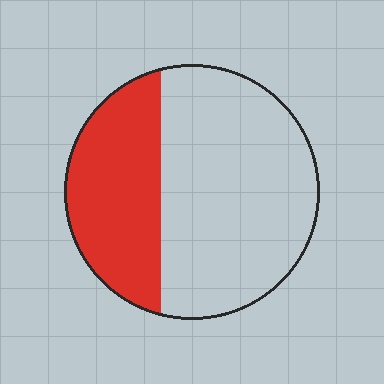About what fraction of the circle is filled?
About one third (1/3).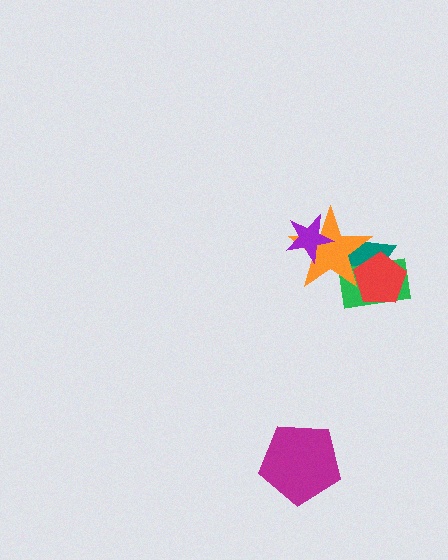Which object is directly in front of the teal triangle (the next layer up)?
The green rectangle is directly in front of the teal triangle.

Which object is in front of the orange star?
The purple star is in front of the orange star.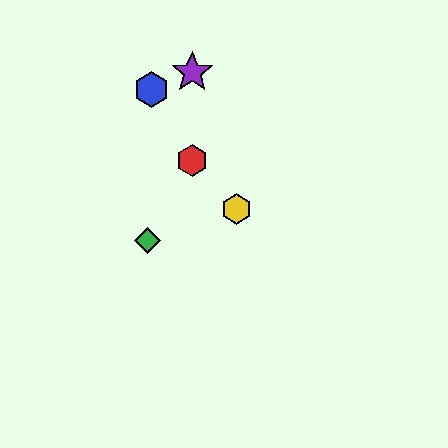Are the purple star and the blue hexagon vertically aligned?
No, the purple star is at x≈192 and the blue hexagon is at x≈152.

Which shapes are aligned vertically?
The red hexagon, the purple star are aligned vertically.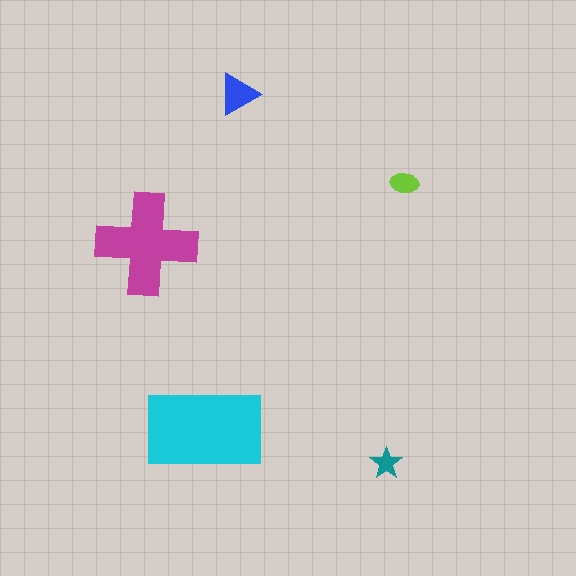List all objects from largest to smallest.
The cyan rectangle, the magenta cross, the blue triangle, the lime ellipse, the teal star.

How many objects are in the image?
There are 5 objects in the image.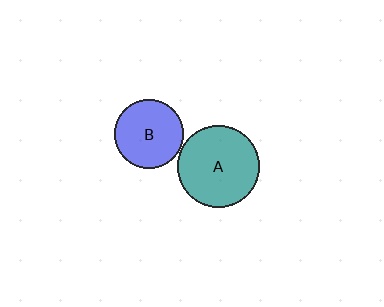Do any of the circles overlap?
No, none of the circles overlap.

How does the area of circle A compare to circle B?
Approximately 1.4 times.